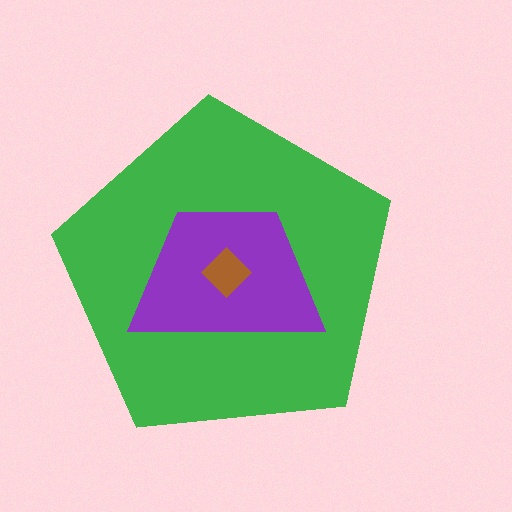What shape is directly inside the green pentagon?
The purple trapezoid.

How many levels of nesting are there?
3.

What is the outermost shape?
The green pentagon.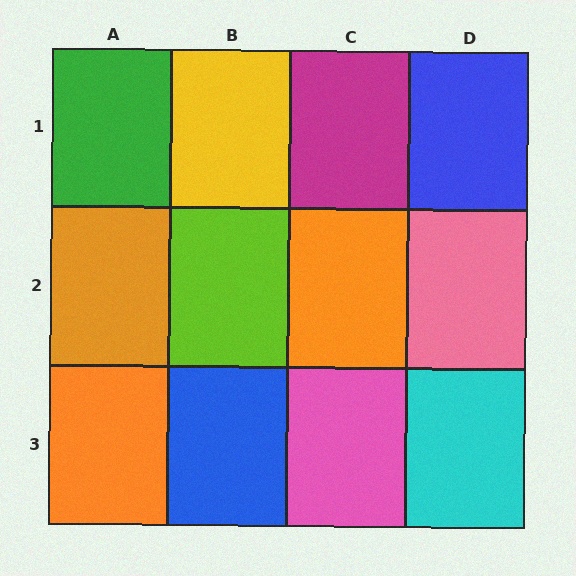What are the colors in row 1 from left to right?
Green, yellow, magenta, blue.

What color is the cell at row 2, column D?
Pink.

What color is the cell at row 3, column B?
Blue.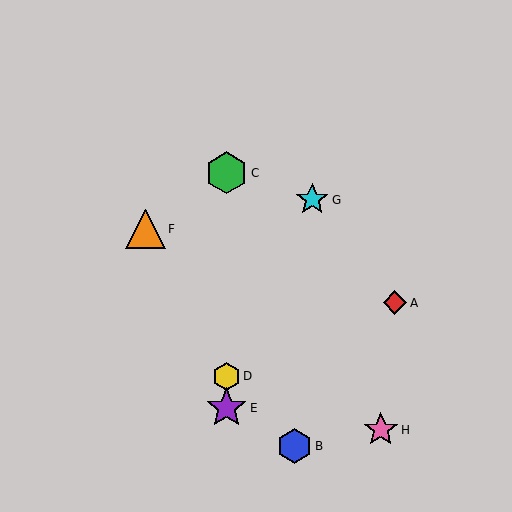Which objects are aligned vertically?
Objects C, D, E are aligned vertically.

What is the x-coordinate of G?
Object G is at x≈312.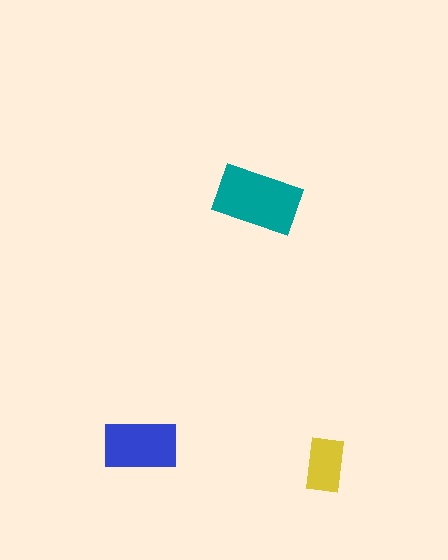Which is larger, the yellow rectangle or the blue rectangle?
The blue one.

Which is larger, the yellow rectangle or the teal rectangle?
The teal one.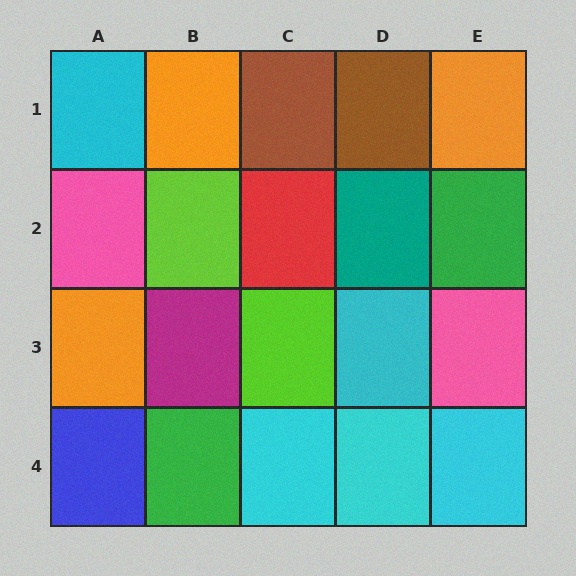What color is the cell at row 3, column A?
Orange.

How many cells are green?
2 cells are green.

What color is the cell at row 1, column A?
Cyan.